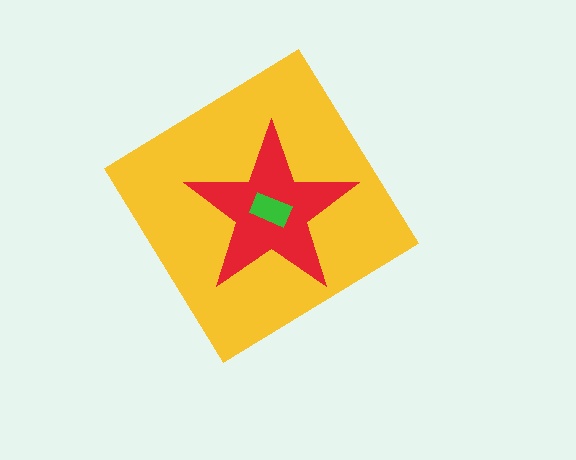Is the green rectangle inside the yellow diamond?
Yes.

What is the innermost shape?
The green rectangle.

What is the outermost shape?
The yellow diamond.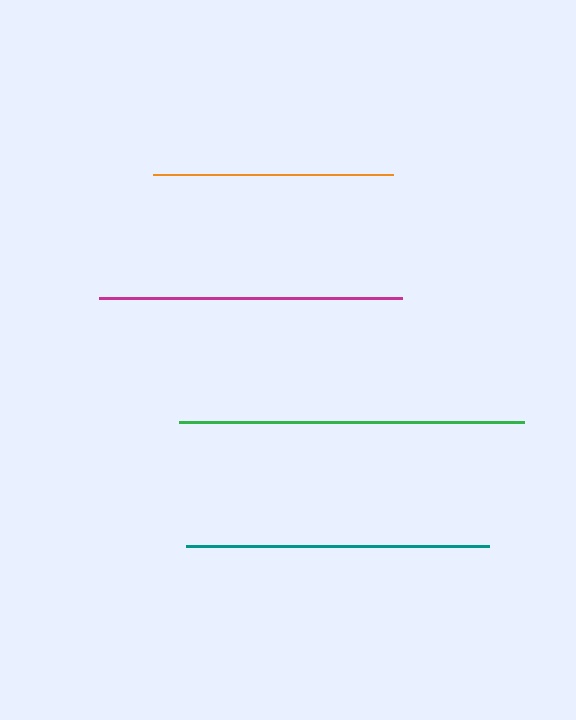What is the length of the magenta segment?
The magenta segment is approximately 303 pixels long.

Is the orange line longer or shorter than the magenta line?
The magenta line is longer than the orange line.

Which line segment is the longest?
The green line is the longest at approximately 345 pixels.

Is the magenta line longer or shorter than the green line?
The green line is longer than the magenta line.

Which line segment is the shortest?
The orange line is the shortest at approximately 240 pixels.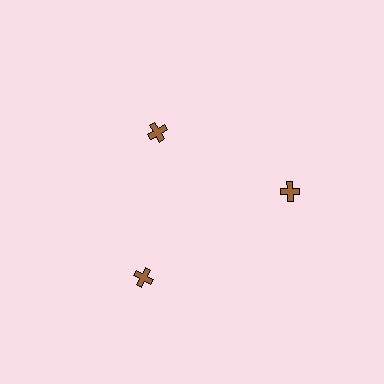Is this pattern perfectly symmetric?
No. The 3 brown crosses are arranged in a ring, but one element near the 11 o'clock position is pulled inward toward the center, breaking the 3-fold rotational symmetry.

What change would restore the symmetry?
The symmetry would be restored by moving it outward, back onto the ring so that all 3 crosses sit at equal angles and equal distance from the center.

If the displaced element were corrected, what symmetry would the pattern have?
It would have 3-fold rotational symmetry — the pattern would map onto itself every 120 degrees.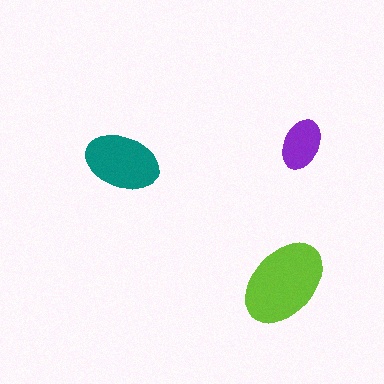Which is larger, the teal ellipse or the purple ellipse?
The teal one.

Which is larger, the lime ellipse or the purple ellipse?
The lime one.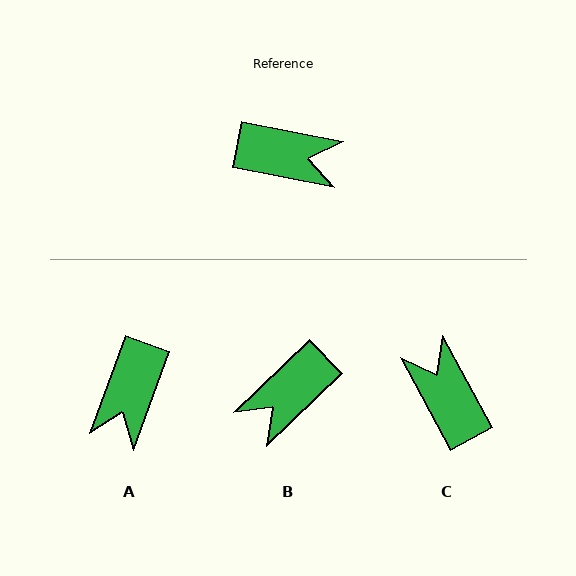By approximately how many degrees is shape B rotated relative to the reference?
Approximately 125 degrees clockwise.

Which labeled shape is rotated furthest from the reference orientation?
C, about 129 degrees away.